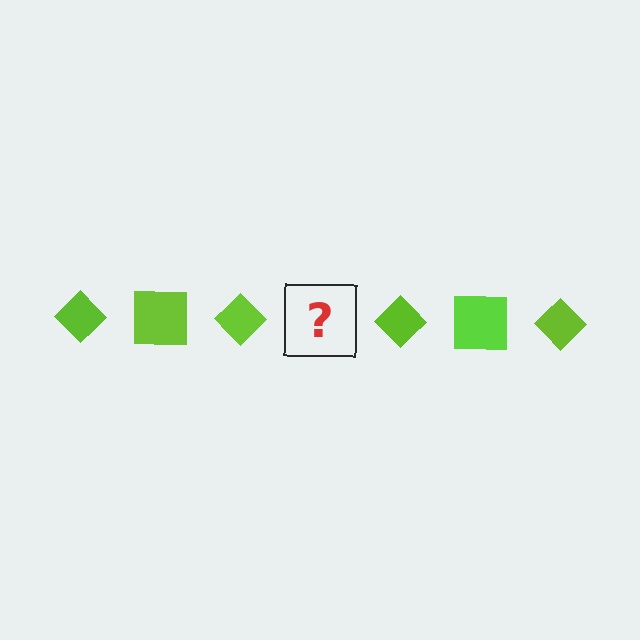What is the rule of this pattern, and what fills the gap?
The rule is that the pattern cycles through diamond, square shapes in lime. The gap should be filled with a lime square.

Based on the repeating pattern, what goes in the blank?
The blank should be a lime square.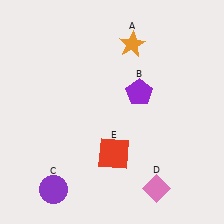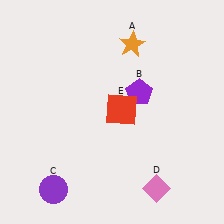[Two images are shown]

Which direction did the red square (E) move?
The red square (E) moved up.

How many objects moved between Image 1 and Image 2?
1 object moved between the two images.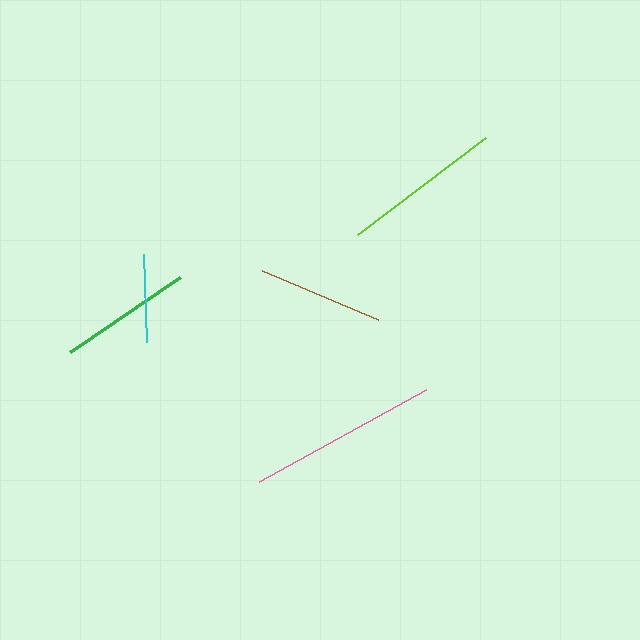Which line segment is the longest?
The pink line is the longest at approximately 190 pixels.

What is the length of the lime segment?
The lime segment is approximately 161 pixels long.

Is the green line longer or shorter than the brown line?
The green line is longer than the brown line.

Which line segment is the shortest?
The cyan line is the shortest at approximately 88 pixels.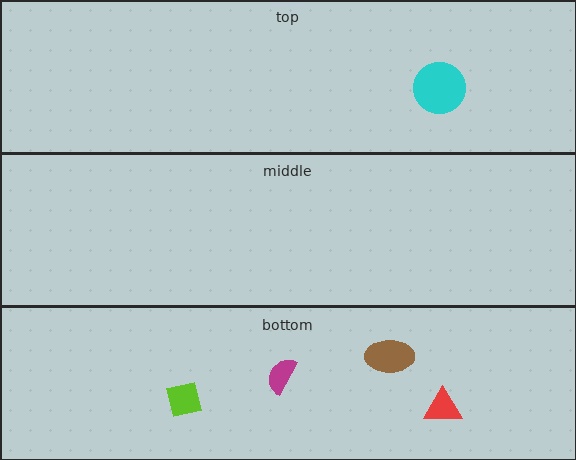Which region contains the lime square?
The bottom region.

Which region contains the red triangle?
The bottom region.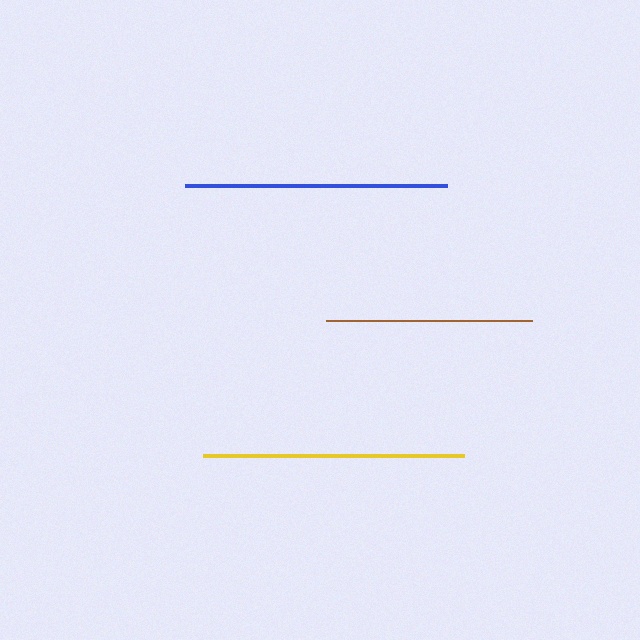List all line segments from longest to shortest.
From longest to shortest: blue, yellow, brown.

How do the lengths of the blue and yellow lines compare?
The blue and yellow lines are approximately the same length.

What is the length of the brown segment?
The brown segment is approximately 206 pixels long.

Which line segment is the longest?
The blue line is the longest at approximately 261 pixels.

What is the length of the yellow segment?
The yellow segment is approximately 261 pixels long.